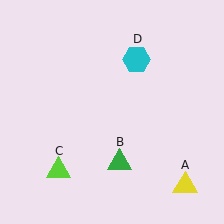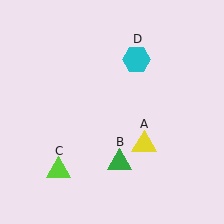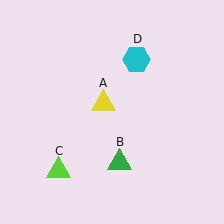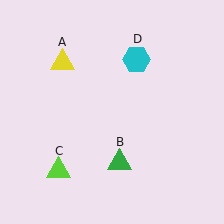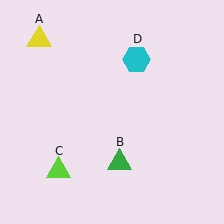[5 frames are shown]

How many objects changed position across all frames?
1 object changed position: yellow triangle (object A).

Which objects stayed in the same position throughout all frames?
Green triangle (object B) and lime triangle (object C) and cyan hexagon (object D) remained stationary.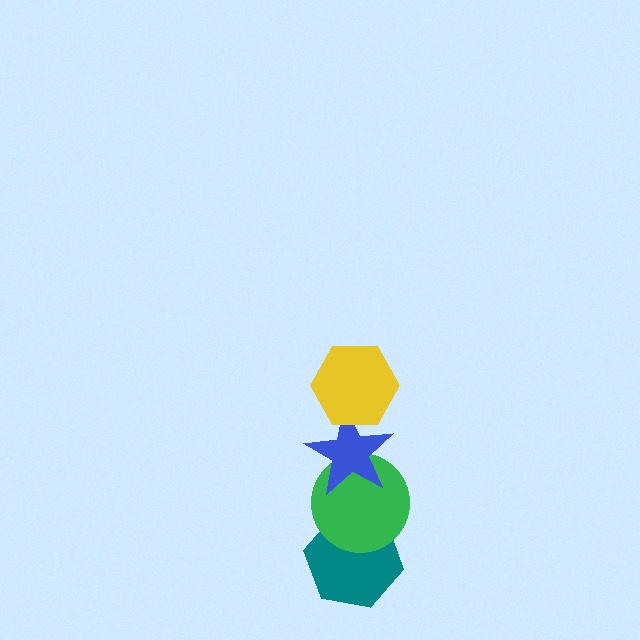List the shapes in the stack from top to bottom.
From top to bottom: the yellow hexagon, the blue star, the green circle, the teal hexagon.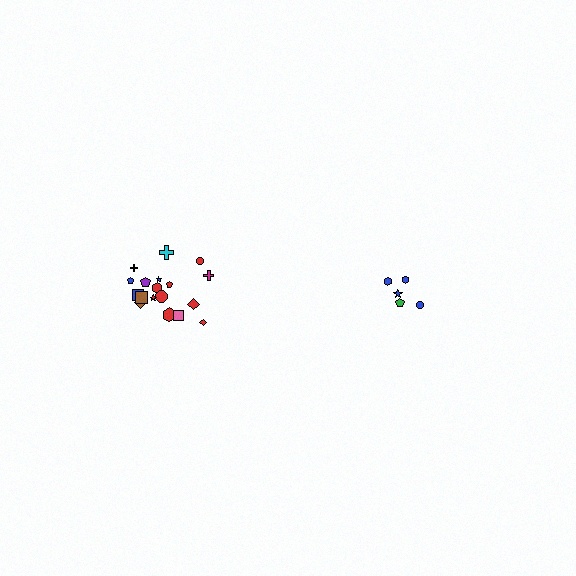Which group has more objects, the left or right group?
The left group.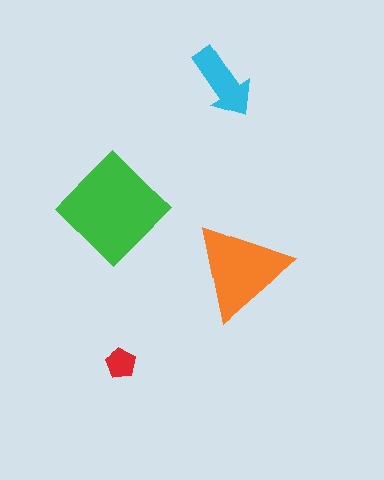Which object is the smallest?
The red pentagon.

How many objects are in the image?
There are 4 objects in the image.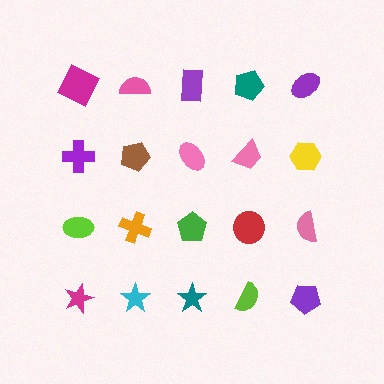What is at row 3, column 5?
A pink semicircle.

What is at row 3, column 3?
A green pentagon.